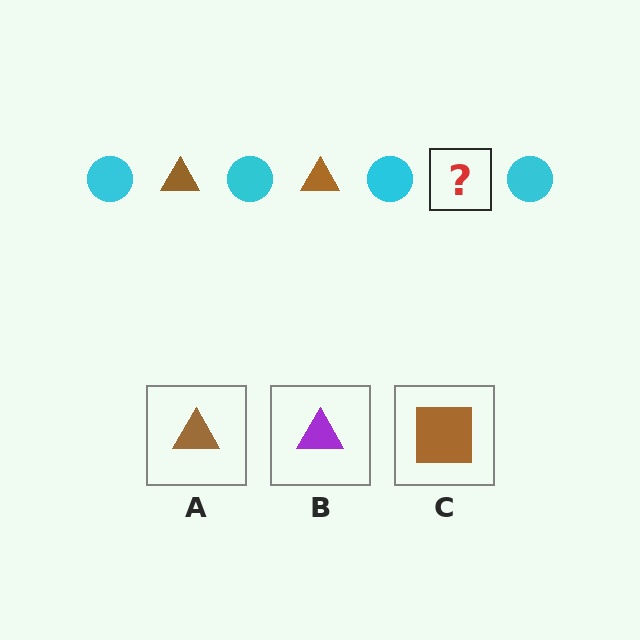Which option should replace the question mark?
Option A.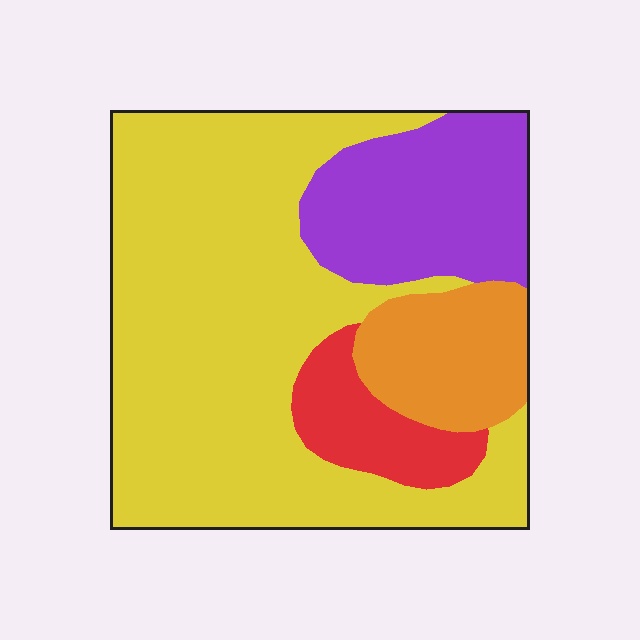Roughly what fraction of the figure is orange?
Orange takes up about one eighth (1/8) of the figure.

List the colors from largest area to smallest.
From largest to smallest: yellow, purple, orange, red.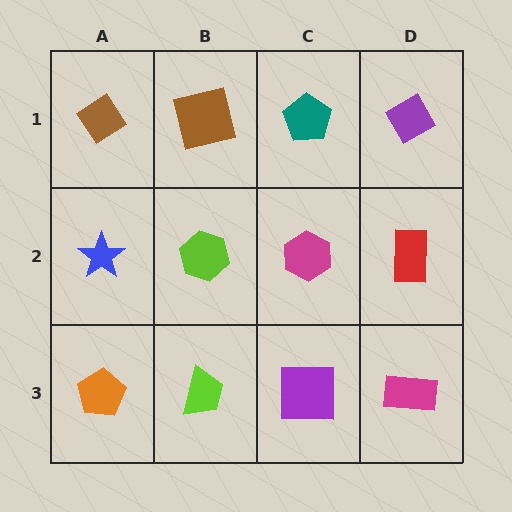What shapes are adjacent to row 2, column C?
A teal pentagon (row 1, column C), a purple square (row 3, column C), a lime hexagon (row 2, column B), a red rectangle (row 2, column D).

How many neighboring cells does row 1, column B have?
3.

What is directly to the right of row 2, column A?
A lime hexagon.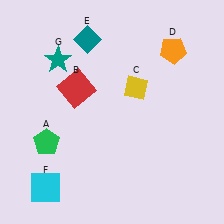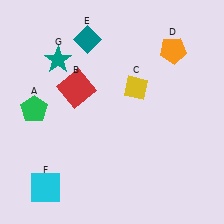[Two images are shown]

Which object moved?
The green pentagon (A) moved up.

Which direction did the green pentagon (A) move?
The green pentagon (A) moved up.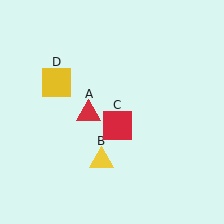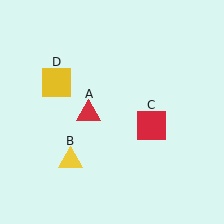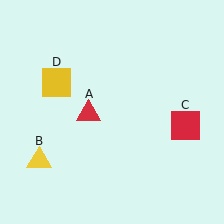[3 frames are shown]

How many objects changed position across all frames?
2 objects changed position: yellow triangle (object B), red square (object C).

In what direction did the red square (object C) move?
The red square (object C) moved right.